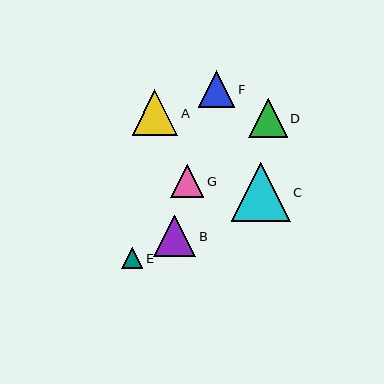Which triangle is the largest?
Triangle C is the largest with a size of approximately 59 pixels.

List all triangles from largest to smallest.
From largest to smallest: C, A, B, D, F, G, E.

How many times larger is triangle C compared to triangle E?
Triangle C is approximately 2.8 times the size of triangle E.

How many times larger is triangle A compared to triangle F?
Triangle A is approximately 1.3 times the size of triangle F.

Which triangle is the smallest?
Triangle E is the smallest with a size of approximately 21 pixels.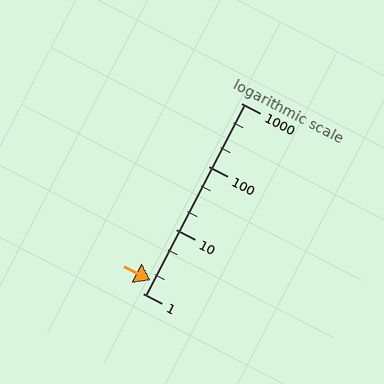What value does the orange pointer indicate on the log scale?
The pointer indicates approximately 1.6.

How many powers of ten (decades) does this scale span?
The scale spans 3 decades, from 1 to 1000.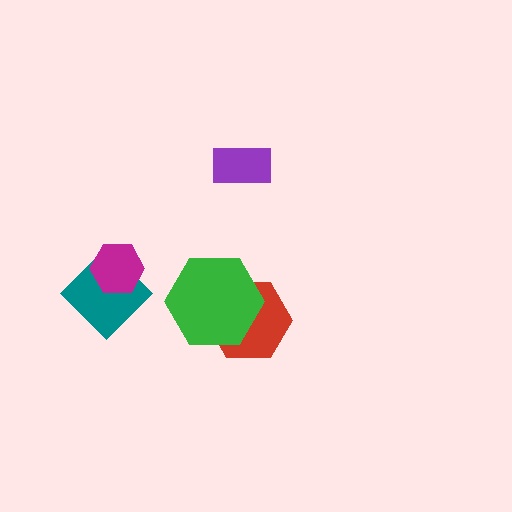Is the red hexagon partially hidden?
Yes, it is partially covered by another shape.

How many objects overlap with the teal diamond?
1 object overlaps with the teal diamond.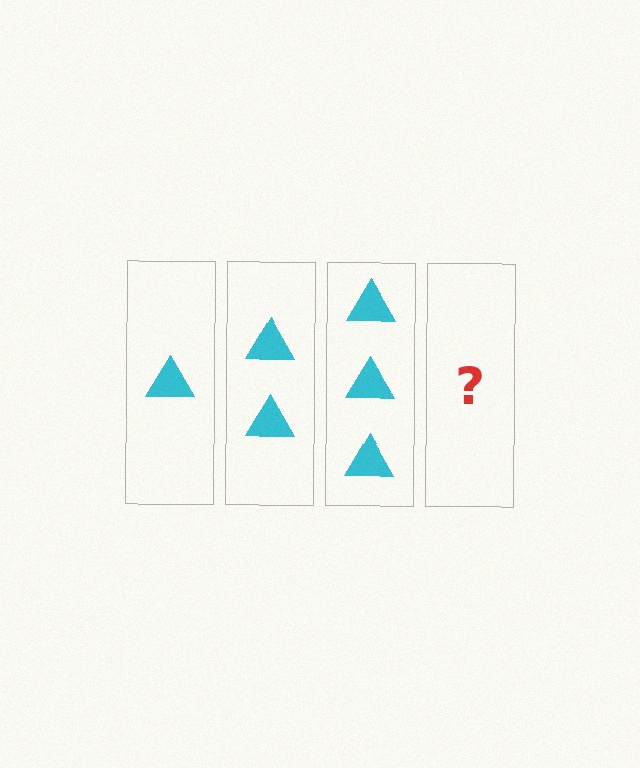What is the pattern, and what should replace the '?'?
The pattern is that each step adds one more triangle. The '?' should be 4 triangles.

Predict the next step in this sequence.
The next step is 4 triangles.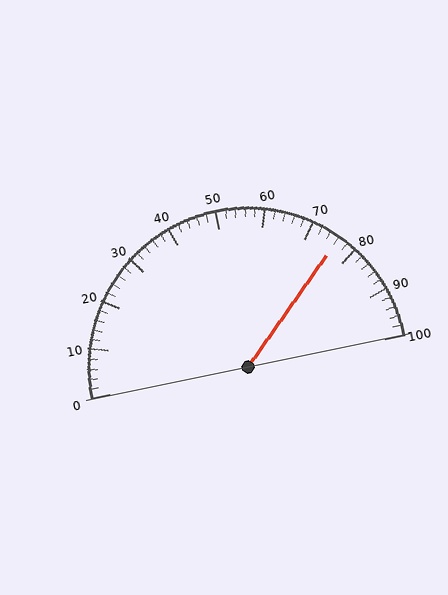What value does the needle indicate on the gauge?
The needle indicates approximately 76.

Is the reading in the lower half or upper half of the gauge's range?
The reading is in the upper half of the range (0 to 100).